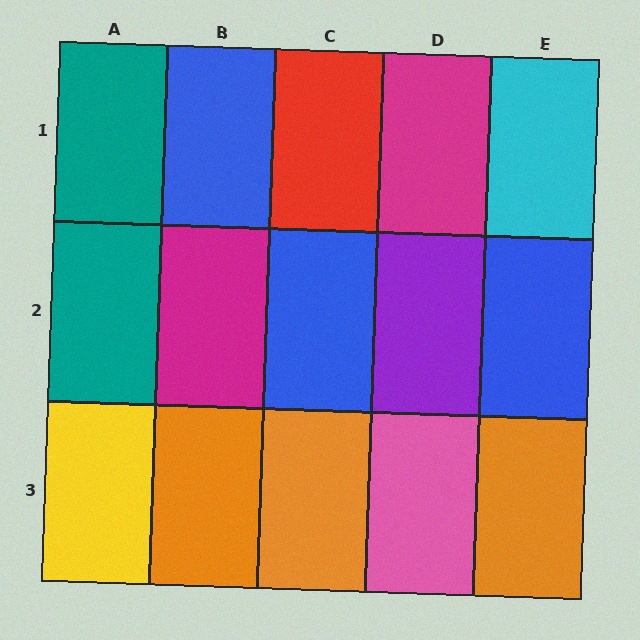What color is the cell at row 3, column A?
Yellow.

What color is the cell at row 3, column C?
Orange.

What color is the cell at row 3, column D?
Pink.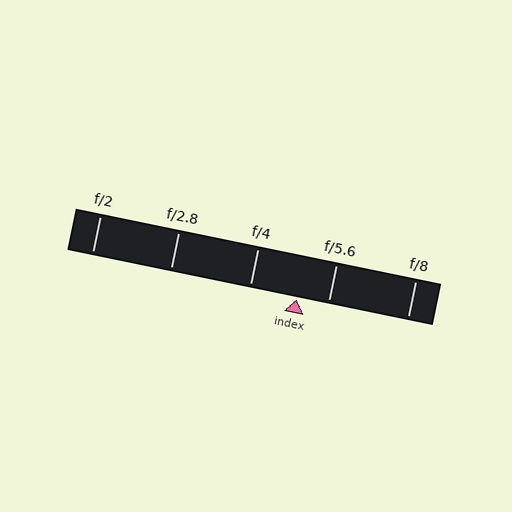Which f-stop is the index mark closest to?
The index mark is closest to f/5.6.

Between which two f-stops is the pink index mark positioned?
The index mark is between f/4 and f/5.6.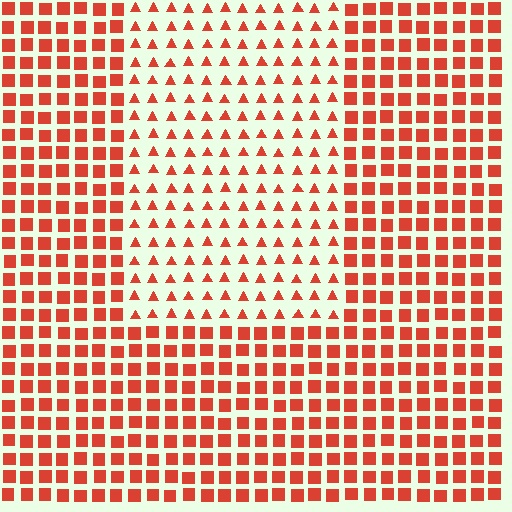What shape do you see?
I see a rectangle.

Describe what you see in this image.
The image is filled with small red elements arranged in a uniform grid. A rectangle-shaped region contains triangles, while the surrounding area contains squares. The boundary is defined purely by the change in element shape.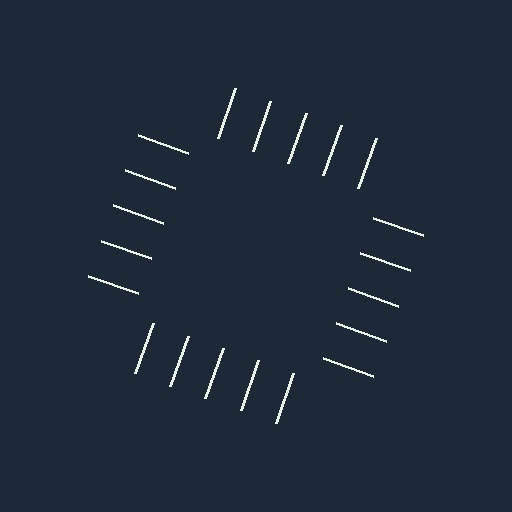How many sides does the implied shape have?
4 sides — the line-ends trace a square.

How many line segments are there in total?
20 — 5 along each of the 4 edges.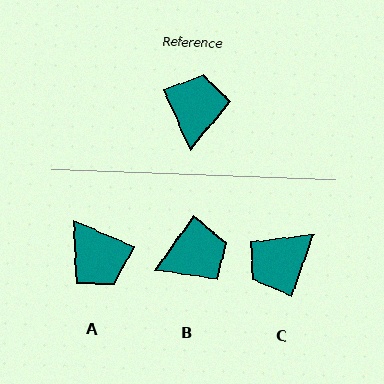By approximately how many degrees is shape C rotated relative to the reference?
Approximately 137 degrees counter-clockwise.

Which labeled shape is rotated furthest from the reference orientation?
C, about 137 degrees away.